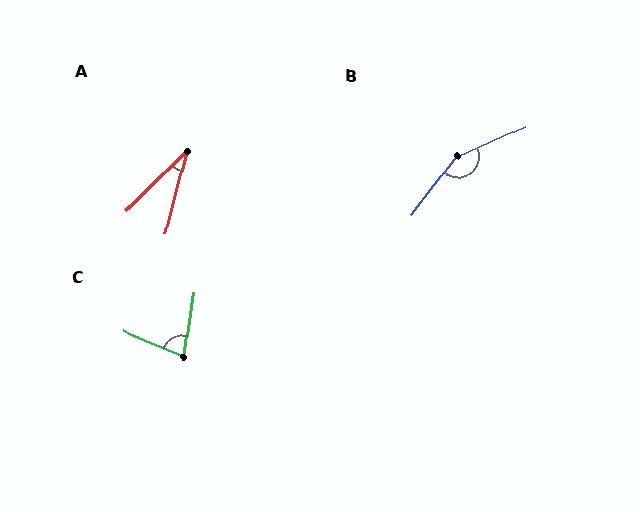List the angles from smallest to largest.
A (31°), C (77°), B (151°).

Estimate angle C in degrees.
Approximately 77 degrees.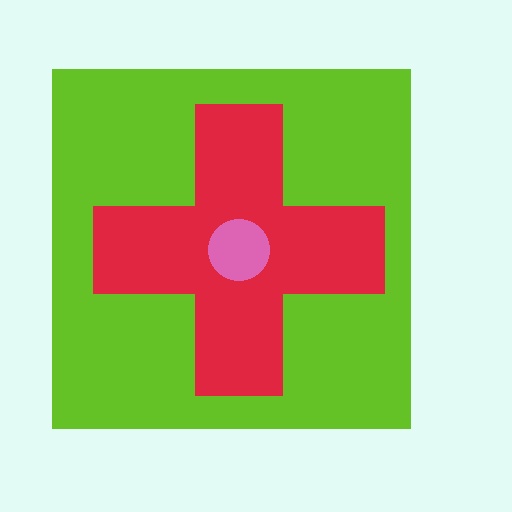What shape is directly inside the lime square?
The red cross.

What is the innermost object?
The pink circle.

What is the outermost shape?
The lime square.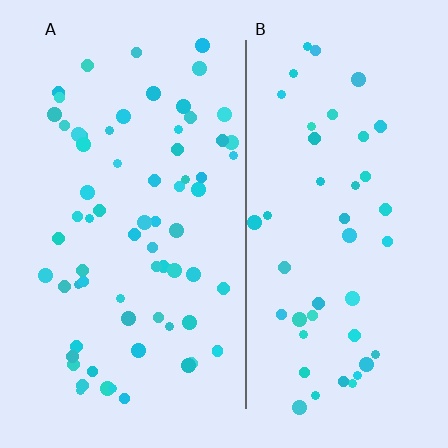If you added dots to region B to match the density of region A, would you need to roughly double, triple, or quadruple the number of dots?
Approximately double.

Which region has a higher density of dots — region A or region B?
A (the left).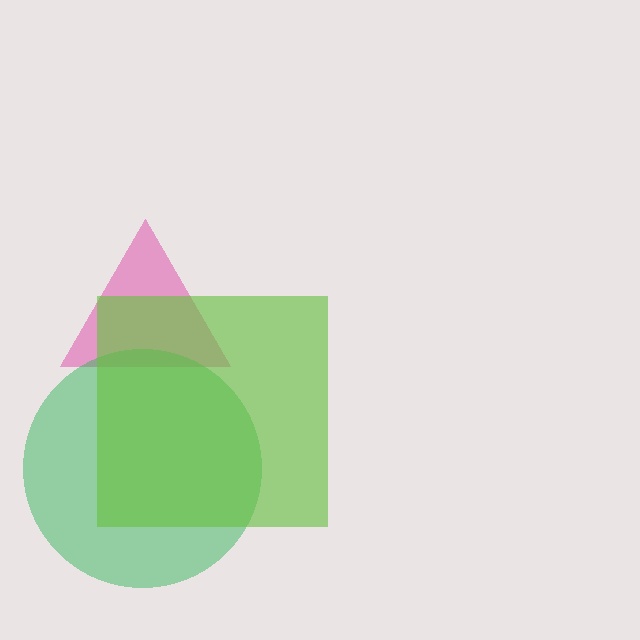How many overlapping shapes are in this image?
There are 3 overlapping shapes in the image.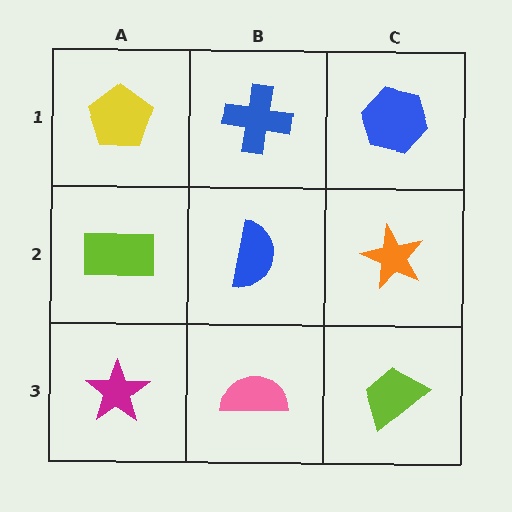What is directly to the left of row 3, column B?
A magenta star.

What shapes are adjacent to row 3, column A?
A lime rectangle (row 2, column A), a pink semicircle (row 3, column B).